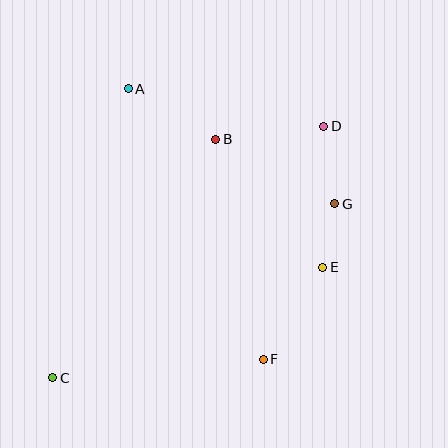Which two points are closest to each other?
Points E and G are closest to each other.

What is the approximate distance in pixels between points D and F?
The distance between D and F is approximately 241 pixels.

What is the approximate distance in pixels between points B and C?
The distance between B and C is approximately 289 pixels.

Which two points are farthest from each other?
Points C and D are farthest from each other.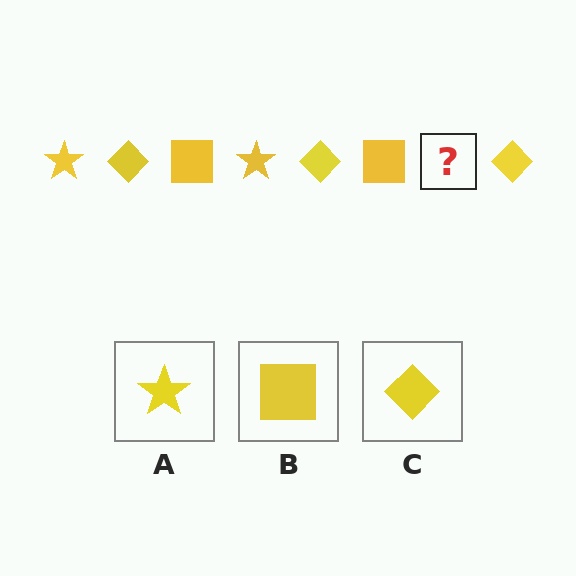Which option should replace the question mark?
Option A.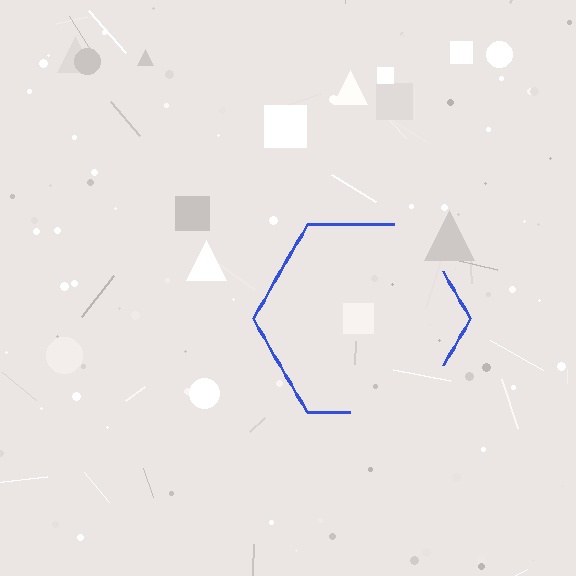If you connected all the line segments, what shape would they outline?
They would outline a hexagon.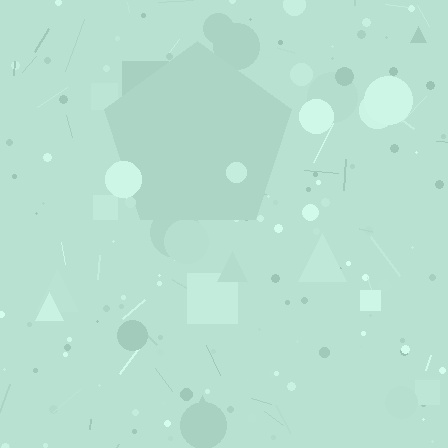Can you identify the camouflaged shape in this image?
The camouflaged shape is a pentagon.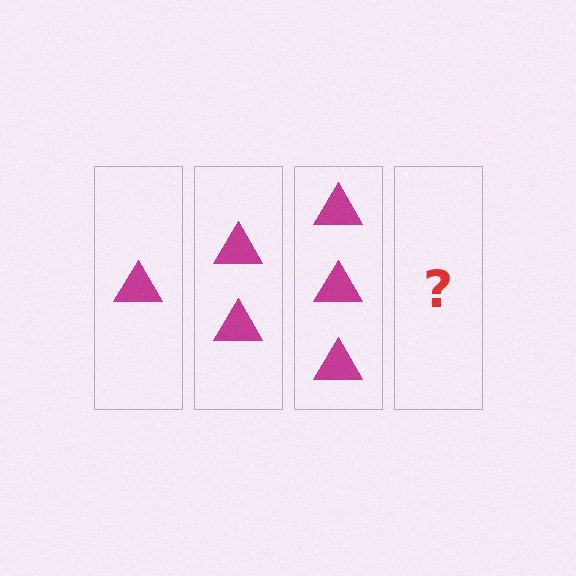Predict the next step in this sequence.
The next step is 4 triangles.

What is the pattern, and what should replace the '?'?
The pattern is that each step adds one more triangle. The '?' should be 4 triangles.